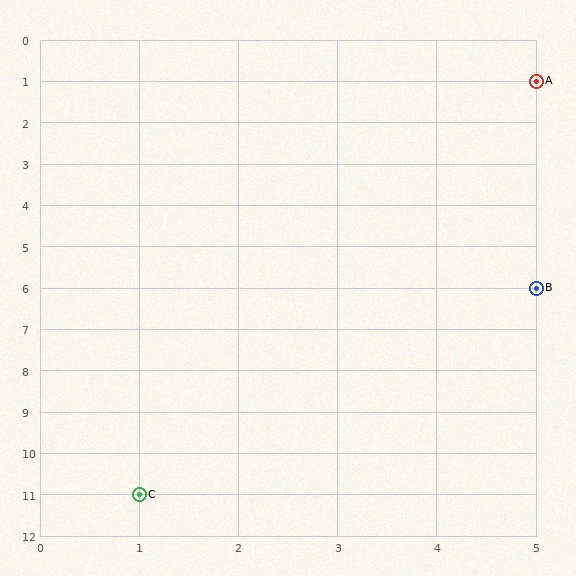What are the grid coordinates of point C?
Point C is at grid coordinates (1, 11).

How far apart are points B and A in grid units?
Points B and A are 5 rows apart.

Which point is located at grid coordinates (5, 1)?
Point A is at (5, 1).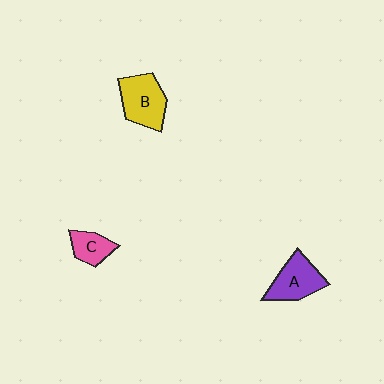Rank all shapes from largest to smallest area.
From largest to smallest: B (yellow), A (purple), C (pink).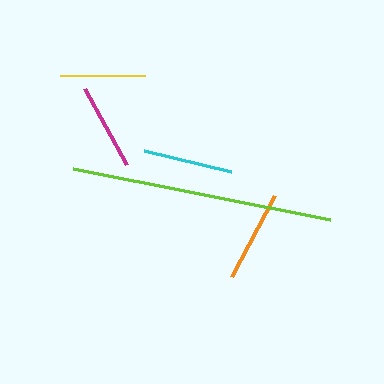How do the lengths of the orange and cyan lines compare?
The orange and cyan lines are approximately the same length.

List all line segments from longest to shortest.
From longest to shortest: lime, orange, cyan, magenta, yellow.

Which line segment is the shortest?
The yellow line is the shortest at approximately 85 pixels.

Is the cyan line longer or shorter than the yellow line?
The cyan line is longer than the yellow line.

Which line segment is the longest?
The lime line is the longest at approximately 261 pixels.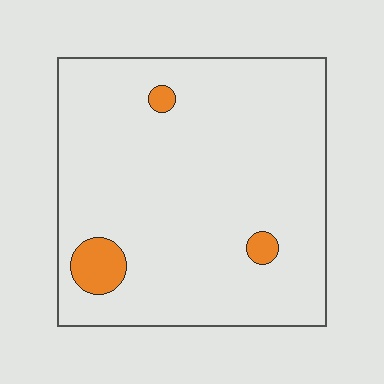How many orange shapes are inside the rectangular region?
3.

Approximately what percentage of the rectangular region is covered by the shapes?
Approximately 5%.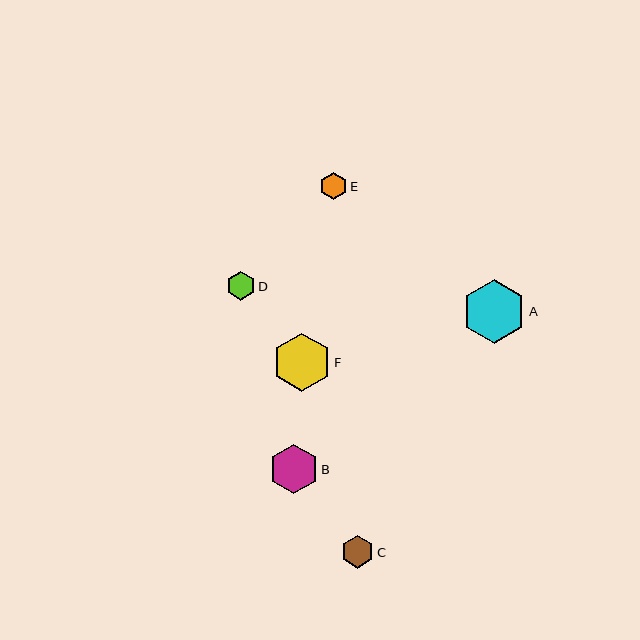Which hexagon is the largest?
Hexagon A is the largest with a size of approximately 64 pixels.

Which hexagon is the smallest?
Hexagon E is the smallest with a size of approximately 27 pixels.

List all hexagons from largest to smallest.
From largest to smallest: A, F, B, C, D, E.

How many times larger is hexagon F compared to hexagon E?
Hexagon F is approximately 2.1 times the size of hexagon E.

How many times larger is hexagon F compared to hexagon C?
Hexagon F is approximately 1.8 times the size of hexagon C.